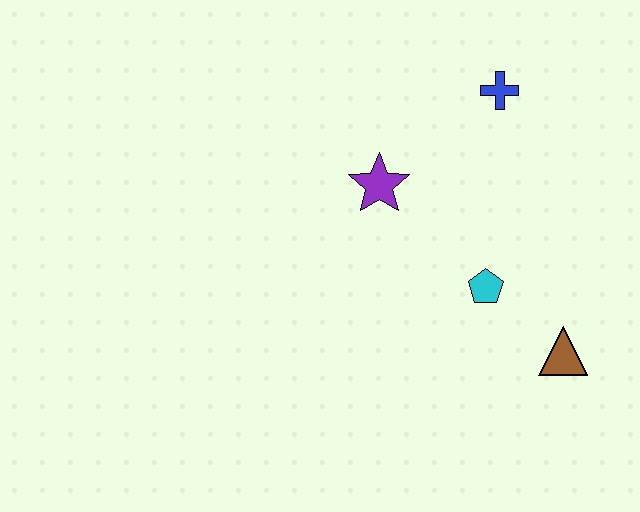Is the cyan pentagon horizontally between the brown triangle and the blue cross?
No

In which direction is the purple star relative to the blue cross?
The purple star is to the left of the blue cross.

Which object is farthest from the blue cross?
The brown triangle is farthest from the blue cross.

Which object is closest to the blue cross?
The purple star is closest to the blue cross.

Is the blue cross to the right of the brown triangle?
No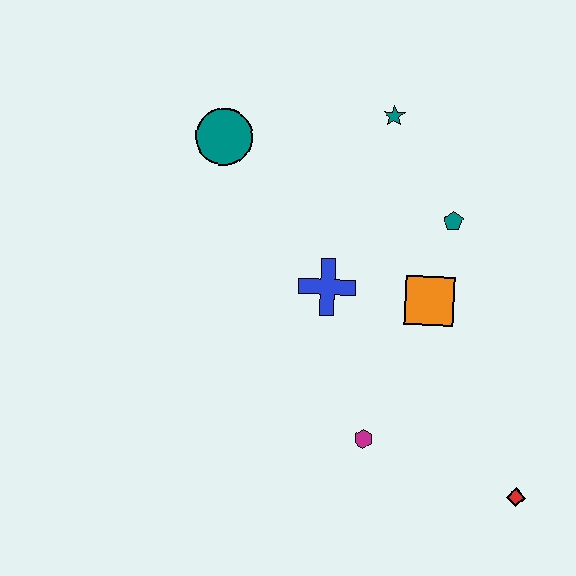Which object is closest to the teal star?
The teal pentagon is closest to the teal star.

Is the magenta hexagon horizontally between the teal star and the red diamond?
No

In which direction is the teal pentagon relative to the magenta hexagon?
The teal pentagon is above the magenta hexagon.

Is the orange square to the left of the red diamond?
Yes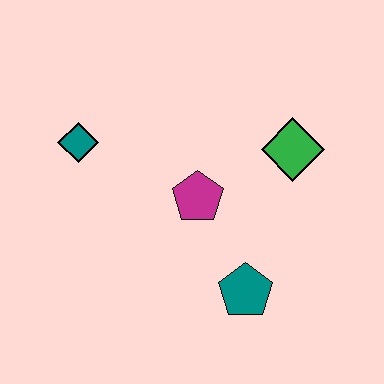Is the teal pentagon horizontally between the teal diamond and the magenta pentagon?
No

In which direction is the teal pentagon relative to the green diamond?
The teal pentagon is below the green diamond.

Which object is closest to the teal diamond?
The magenta pentagon is closest to the teal diamond.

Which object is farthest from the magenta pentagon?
The teal diamond is farthest from the magenta pentagon.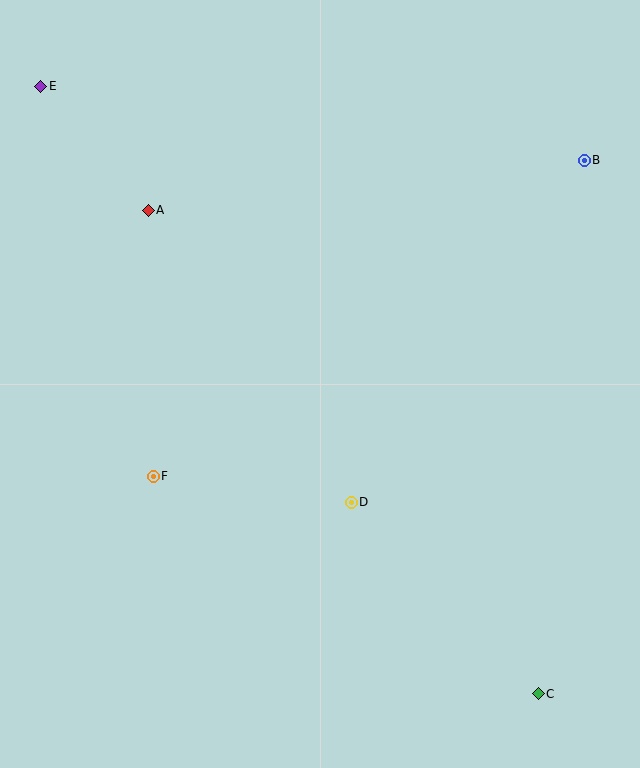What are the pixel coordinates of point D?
Point D is at (351, 502).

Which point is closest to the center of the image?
Point D at (351, 502) is closest to the center.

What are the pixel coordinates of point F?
Point F is at (153, 476).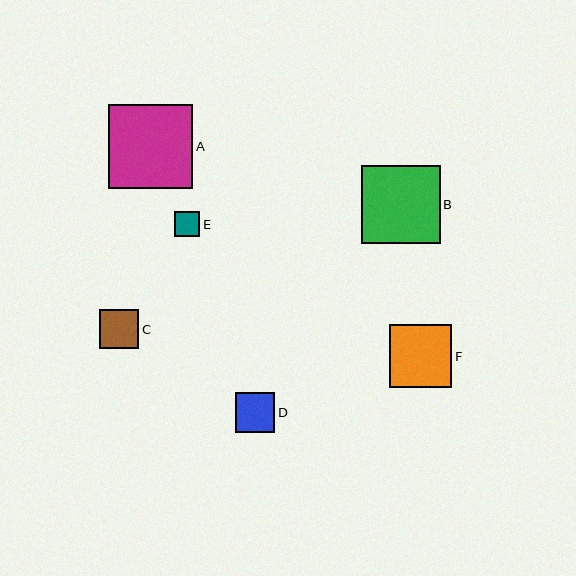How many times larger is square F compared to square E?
Square F is approximately 2.5 times the size of square E.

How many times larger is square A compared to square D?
Square A is approximately 2.1 times the size of square D.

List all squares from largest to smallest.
From largest to smallest: A, B, F, D, C, E.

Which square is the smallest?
Square E is the smallest with a size of approximately 25 pixels.